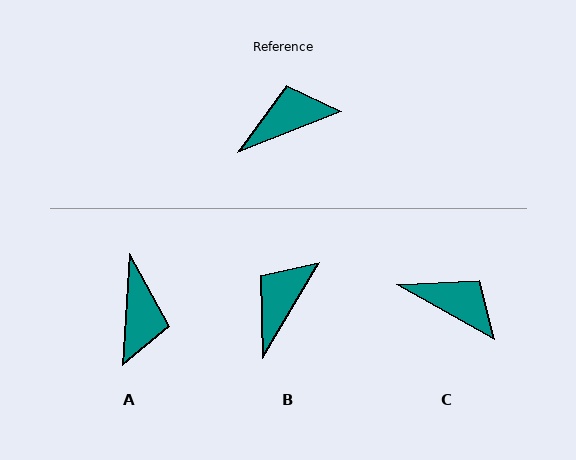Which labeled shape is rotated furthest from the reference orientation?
A, about 115 degrees away.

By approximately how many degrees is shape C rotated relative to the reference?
Approximately 51 degrees clockwise.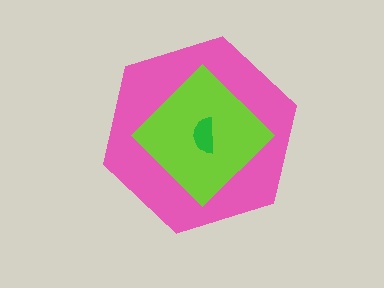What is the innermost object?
The green semicircle.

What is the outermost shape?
The pink hexagon.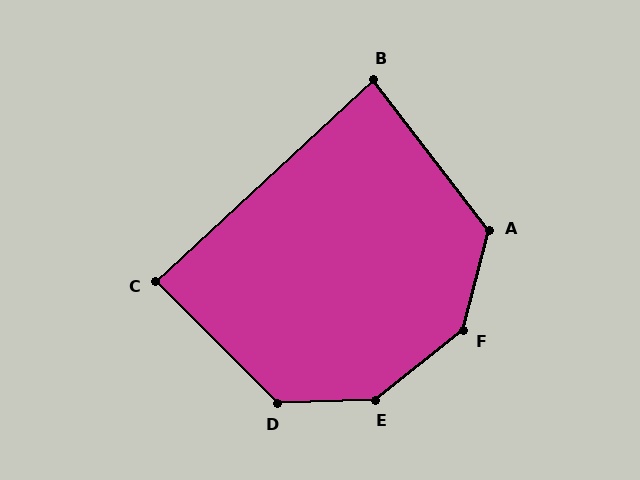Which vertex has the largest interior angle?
E, at approximately 144 degrees.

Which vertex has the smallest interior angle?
B, at approximately 84 degrees.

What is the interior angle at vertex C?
Approximately 88 degrees (approximately right).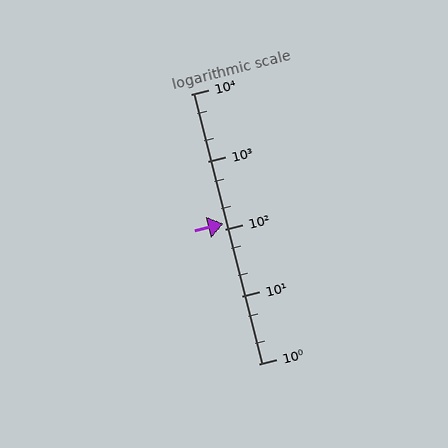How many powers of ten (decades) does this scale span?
The scale spans 4 decades, from 1 to 10000.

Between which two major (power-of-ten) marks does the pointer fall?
The pointer is between 100 and 1000.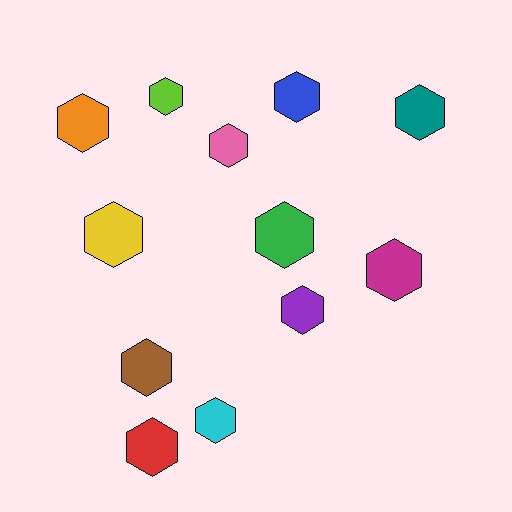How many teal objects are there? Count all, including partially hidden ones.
There is 1 teal object.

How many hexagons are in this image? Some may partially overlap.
There are 12 hexagons.